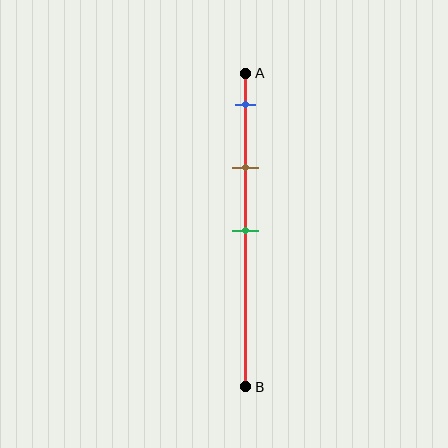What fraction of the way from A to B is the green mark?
The green mark is approximately 50% (0.5) of the way from A to B.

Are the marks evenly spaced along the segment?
Yes, the marks are approximately evenly spaced.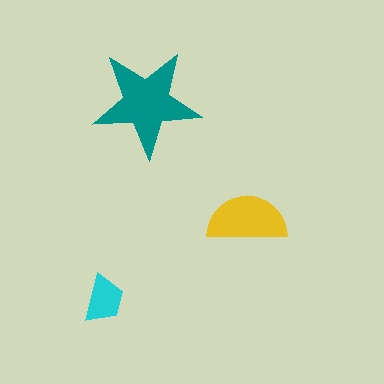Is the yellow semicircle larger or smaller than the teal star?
Smaller.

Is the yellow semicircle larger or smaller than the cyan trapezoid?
Larger.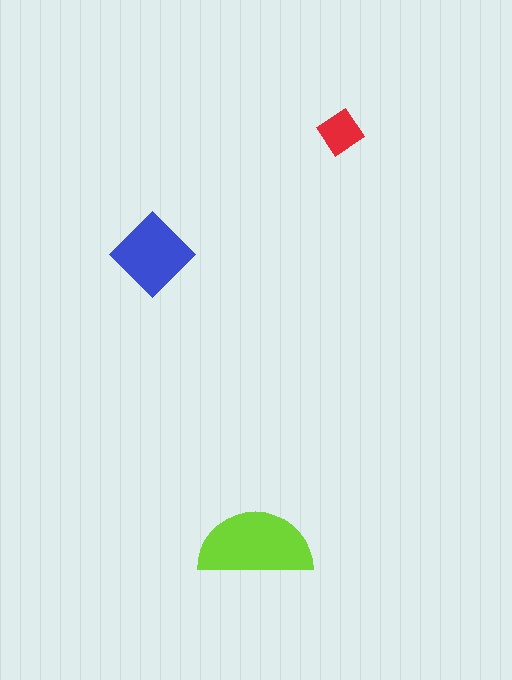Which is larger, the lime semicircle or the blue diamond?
The lime semicircle.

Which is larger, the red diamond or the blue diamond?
The blue diamond.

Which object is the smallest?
The red diamond.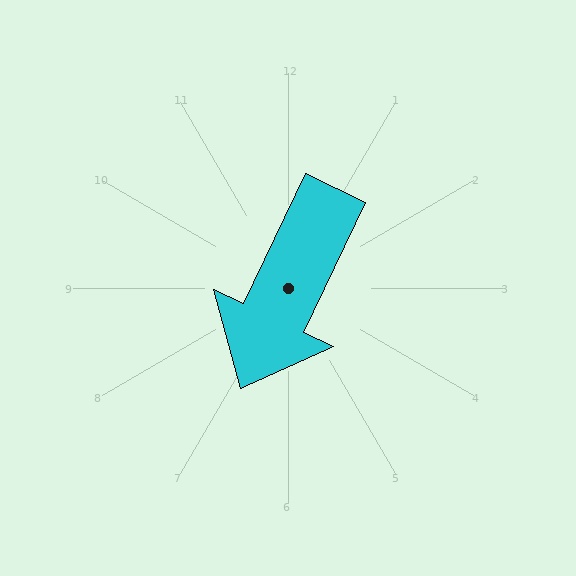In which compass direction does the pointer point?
Southwest.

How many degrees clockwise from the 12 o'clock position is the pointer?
Approximately 205 degrees.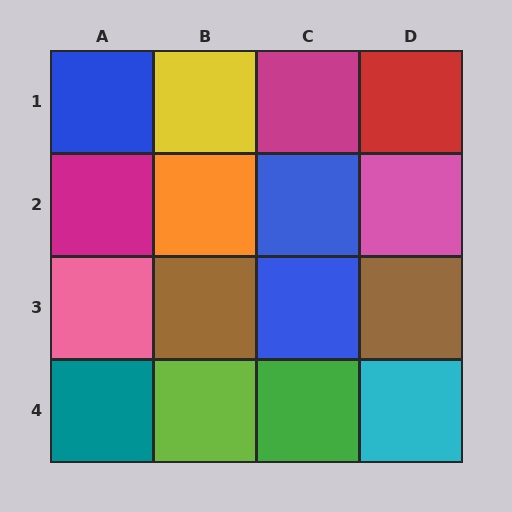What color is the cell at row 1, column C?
Magenta.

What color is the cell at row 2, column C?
Blue.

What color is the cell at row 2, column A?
Magenta.